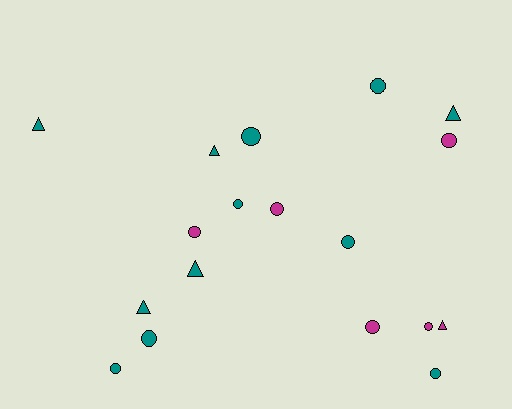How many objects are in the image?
There are 18 objects.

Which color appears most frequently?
Teal, with 12 objects.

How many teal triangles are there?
There are 5 teal triangles.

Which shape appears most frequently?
Circle, with 12 objects.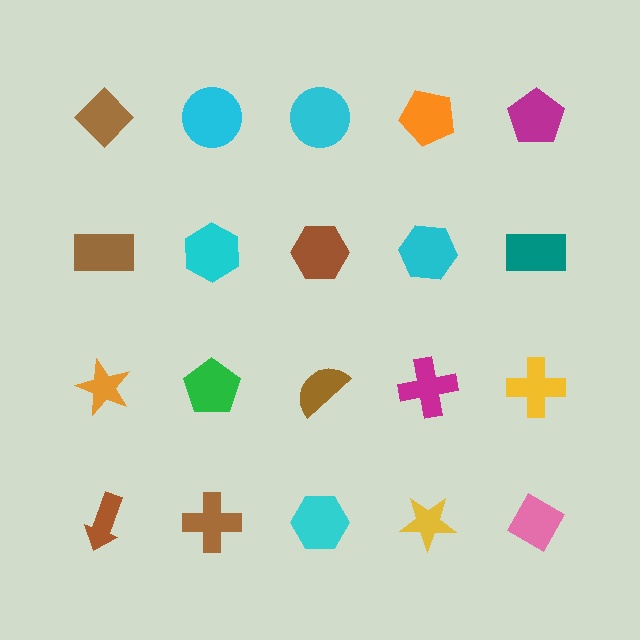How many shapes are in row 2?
5 shapes.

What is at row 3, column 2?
A green pentagon.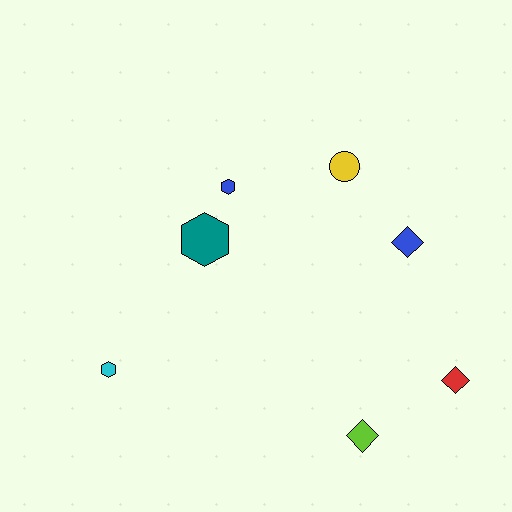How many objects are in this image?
There are 7 objects.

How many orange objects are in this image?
There are no orange objects.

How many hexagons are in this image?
There are 3 hexagons.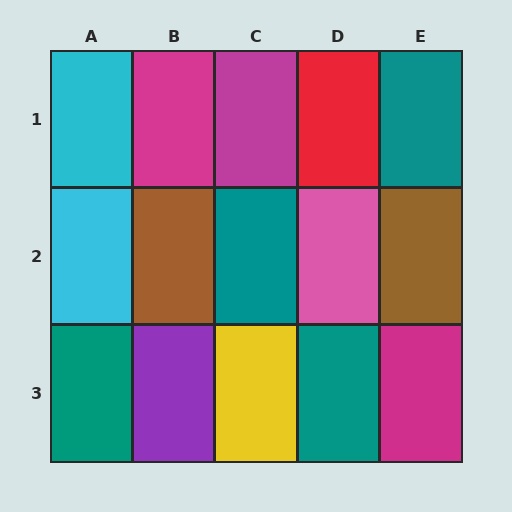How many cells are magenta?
3 cells are magenta.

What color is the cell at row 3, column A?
Teal.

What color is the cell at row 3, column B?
Purple.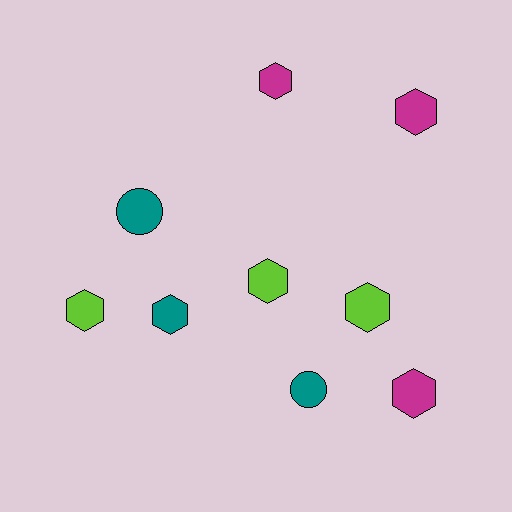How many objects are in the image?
There are 9 objects.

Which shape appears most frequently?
Hexagon, with 7 objects.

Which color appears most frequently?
Teal, with 3 objects.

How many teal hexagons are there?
There is 1 teal hexagon.